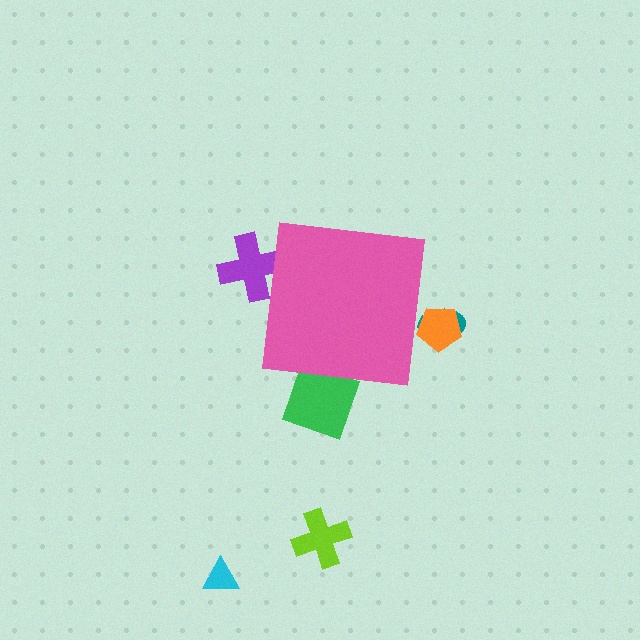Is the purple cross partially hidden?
Yes, the purple cross is partially hidden behind the pink square.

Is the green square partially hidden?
Yes, the green square is partially hidden behind the pink square.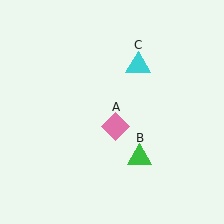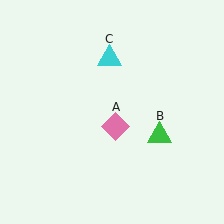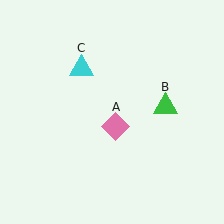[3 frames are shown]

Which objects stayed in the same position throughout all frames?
Pink diamond (object A) remained stationary.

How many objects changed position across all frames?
2 objects changed position: green triangle (object B), cyan triangle (object C).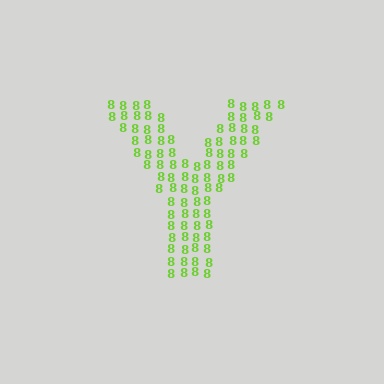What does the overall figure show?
The overall figure shows the letter Y.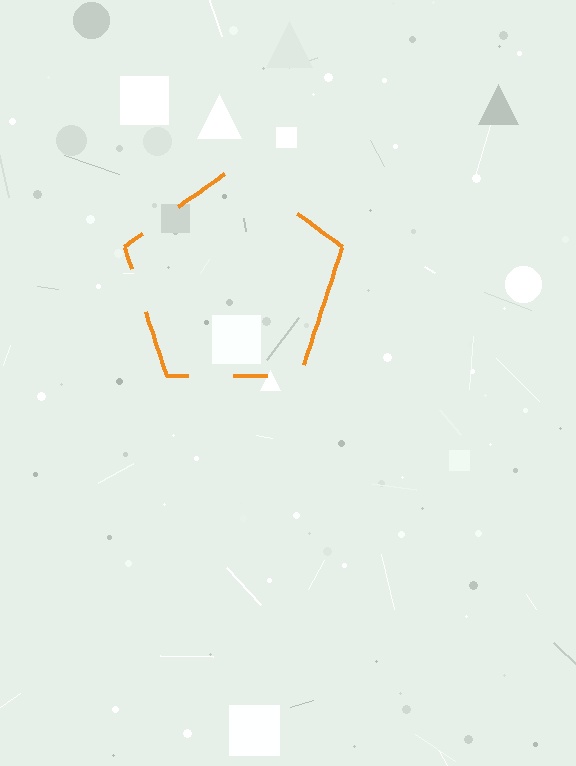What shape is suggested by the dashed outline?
The dashed outline suggests a pentagon.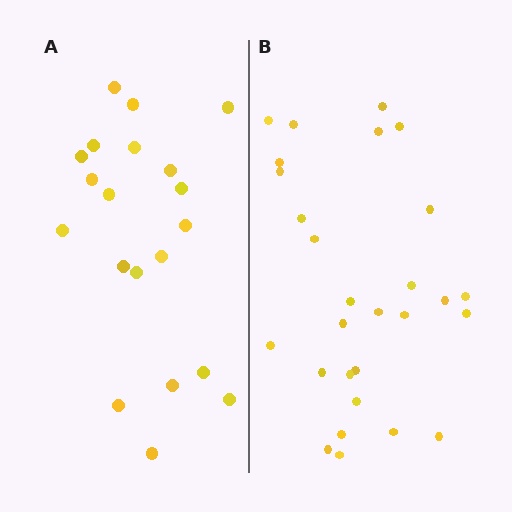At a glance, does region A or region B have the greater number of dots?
Region B (the right region) has more dots.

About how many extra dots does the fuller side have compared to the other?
Region B has roughly 8 or so more dots than region A.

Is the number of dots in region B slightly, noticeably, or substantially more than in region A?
Region B has noticeably more, but not dramatically so. The ratio is roughly 1.4 to 1.